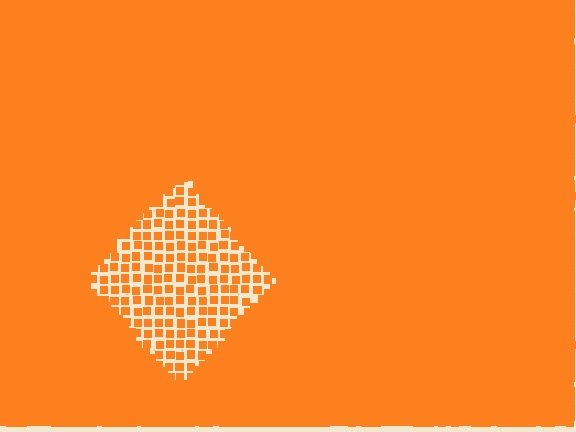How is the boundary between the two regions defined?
The boundary is defined by a change in element density (approximately 2.9x ratio). All elements are the same color, size, and shape.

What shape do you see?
I see a diamond.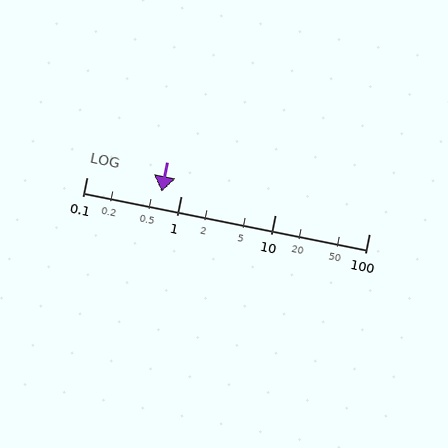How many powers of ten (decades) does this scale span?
The scale spans 3 decades, from 0.1 to 100.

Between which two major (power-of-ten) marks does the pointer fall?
The pointer is between 0.1 and 1.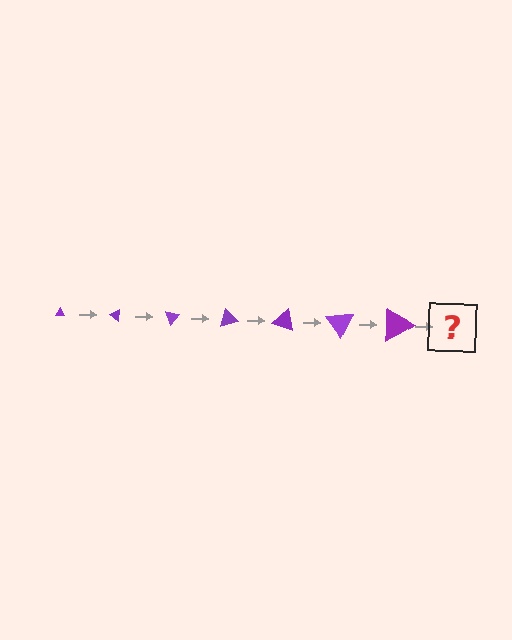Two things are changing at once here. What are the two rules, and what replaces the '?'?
The two rules are that the triangle grows larger each step and it rotates 35 degrees each step. The '?' should be a triangle, larger than the previous one and rotated 245 degrees from the start.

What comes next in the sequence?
The next element should be a triangle, larger than the previous one and rotated 245 degrees from the start.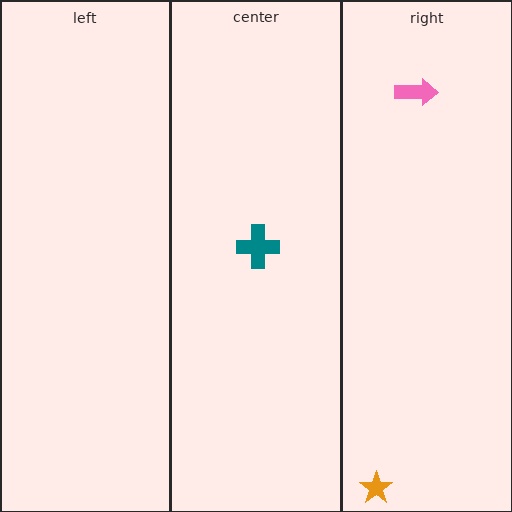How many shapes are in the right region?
2.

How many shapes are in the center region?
1.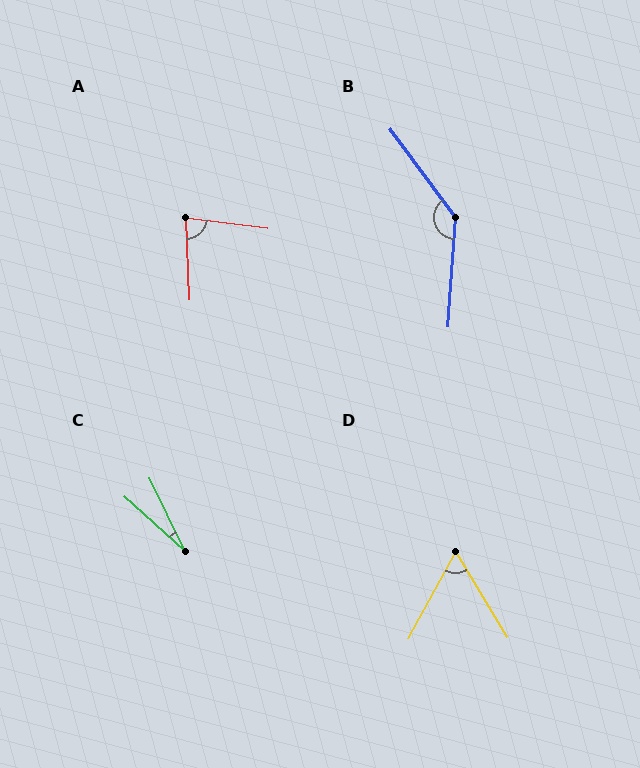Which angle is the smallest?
C, at approximately 22 degrees.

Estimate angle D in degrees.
Approximately 59 degrees.